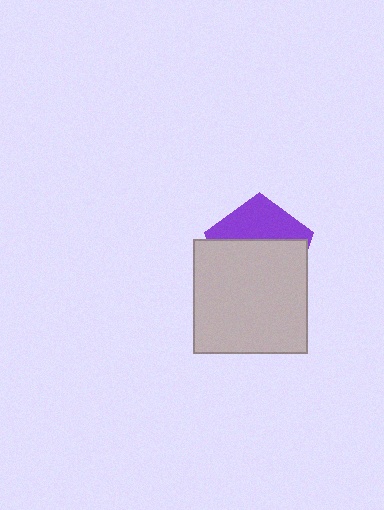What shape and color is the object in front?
The object in front is a light gray square.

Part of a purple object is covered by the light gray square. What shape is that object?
It is a pentagon.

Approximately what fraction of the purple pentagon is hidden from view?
Roughly 62% of the purple pentagon is hidden behind the light gray square.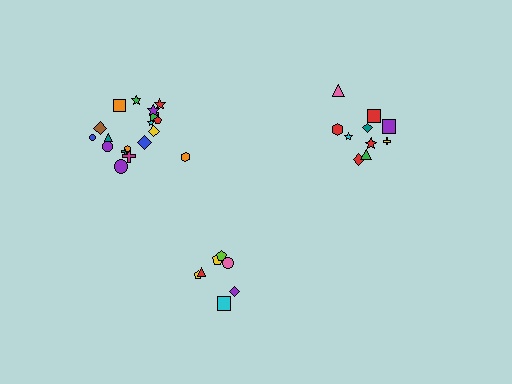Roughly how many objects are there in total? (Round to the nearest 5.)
Roughly 35 objects in total.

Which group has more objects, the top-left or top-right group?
The top-left group.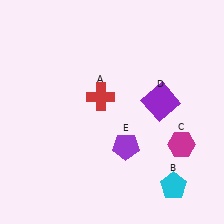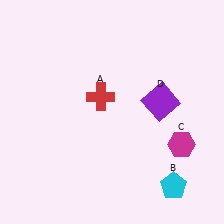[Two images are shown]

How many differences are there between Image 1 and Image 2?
There is 1 difference between the two images.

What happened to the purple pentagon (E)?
The purple pentagon (E) was removed in Image 2. It was in the bottom-right area of Image 1.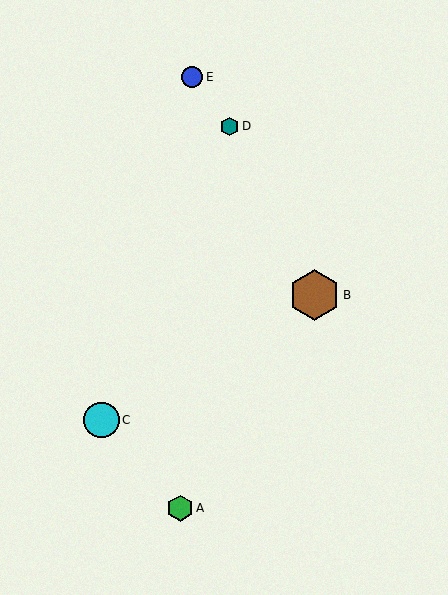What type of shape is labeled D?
Shape D is a teal hexagon.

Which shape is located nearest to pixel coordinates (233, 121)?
The teal hexagon (labeled D) at (230, 126) is nearest to that location.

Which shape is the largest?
The brown hexagon (labeled B) is the largest.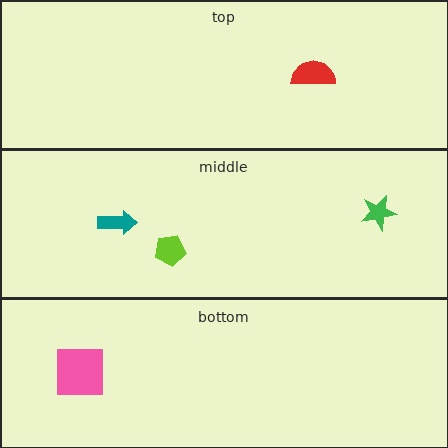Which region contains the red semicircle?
The top region.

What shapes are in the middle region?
The green star, the teal arrow, the lime pentagon.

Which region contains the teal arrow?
The middle region.